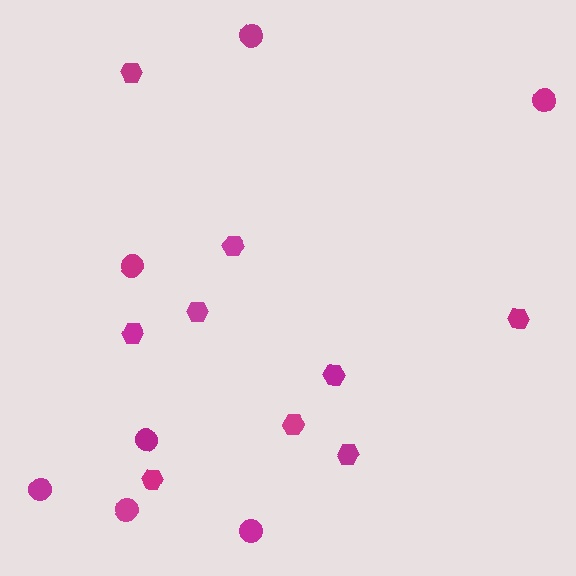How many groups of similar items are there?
There are 2 groups: one group of hexagons (9) and one group of circles (7).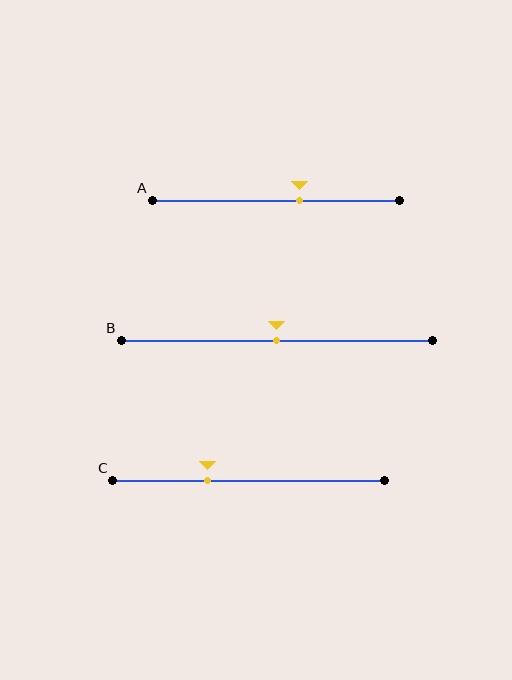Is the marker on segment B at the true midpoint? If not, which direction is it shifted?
Yes, the marker on segment B is at the true midpoint.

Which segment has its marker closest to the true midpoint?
Segment B has its marker closest to the true midpoint.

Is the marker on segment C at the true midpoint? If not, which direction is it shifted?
No, the marker on segment C is shifted to the left by about 15% of the segment length.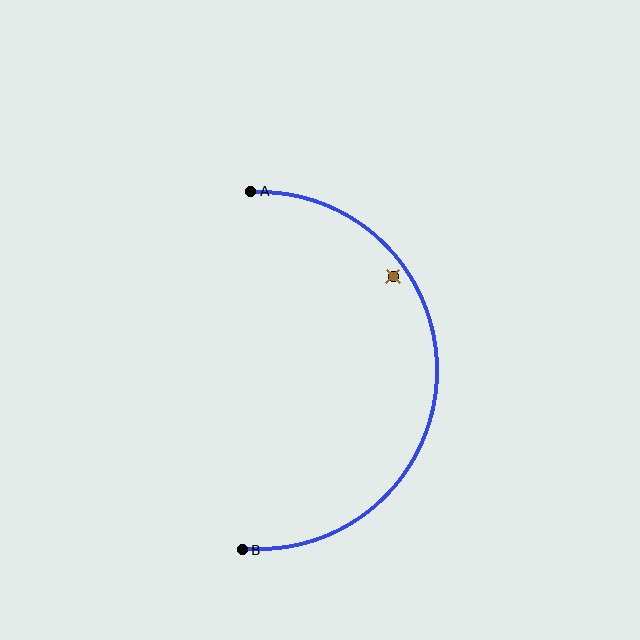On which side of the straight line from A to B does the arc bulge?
The arc bulges to the right of the straight line connecting A and B.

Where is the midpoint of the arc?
The arc midpoint is the point on the curve farthest from the straight line joining A and B. It sits to the right of that line.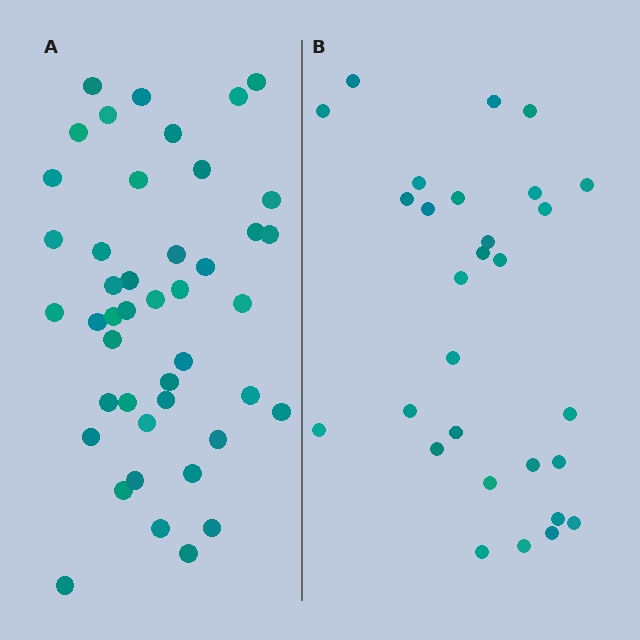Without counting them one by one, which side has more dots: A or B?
Region A (the left region) has more dots.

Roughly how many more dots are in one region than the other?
Region A has approximately 15 more dots than region B.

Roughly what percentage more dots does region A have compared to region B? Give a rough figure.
About 50% more.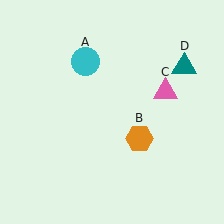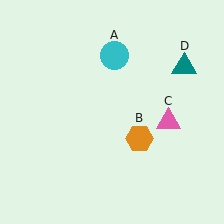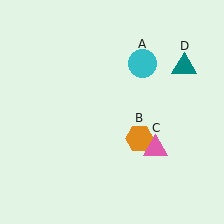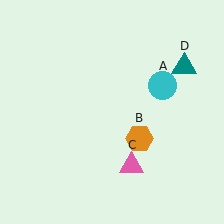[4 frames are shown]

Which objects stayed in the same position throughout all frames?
Orange hexagon (object B) and teal triangle (object D) remained stationary.